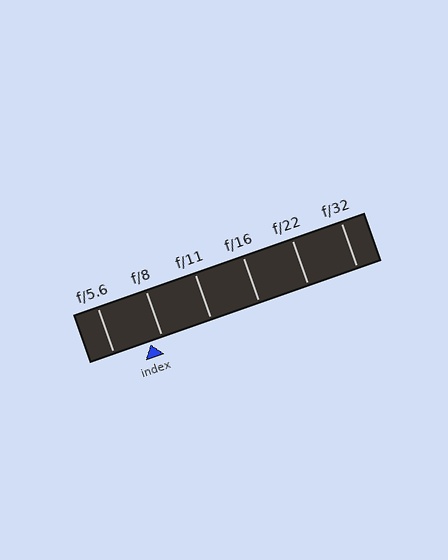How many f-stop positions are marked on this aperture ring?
There are 6 f-stop positions marked.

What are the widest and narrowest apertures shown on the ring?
The widest aperture shown is f/5.6 and the narrowest is f/32.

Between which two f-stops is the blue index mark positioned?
The index mark is between f/5.6 and f/8.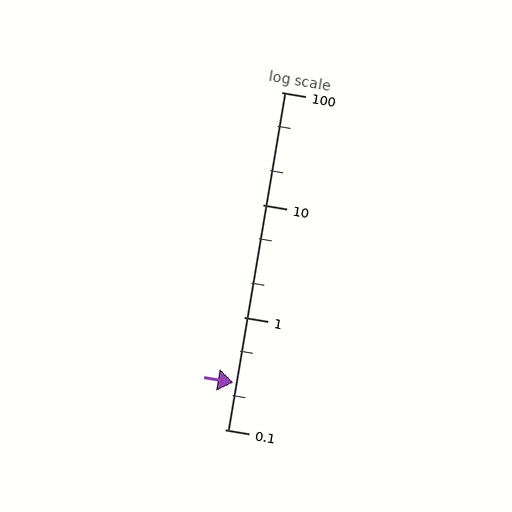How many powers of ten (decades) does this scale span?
The scale spans 3 decades, from 0.1 to 100.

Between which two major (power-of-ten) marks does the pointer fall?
The pointer is between 0.1 and 1.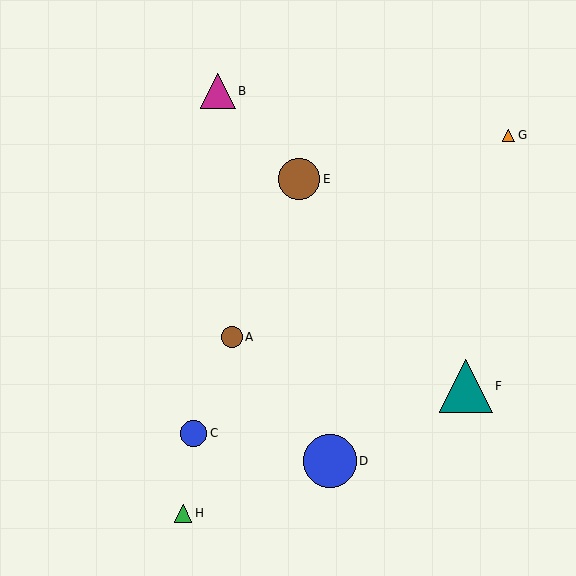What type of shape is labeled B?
Shape B is a magenta triangle.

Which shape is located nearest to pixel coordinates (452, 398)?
The teal triangle (labeled F) at (466, 386) is nearest to that location.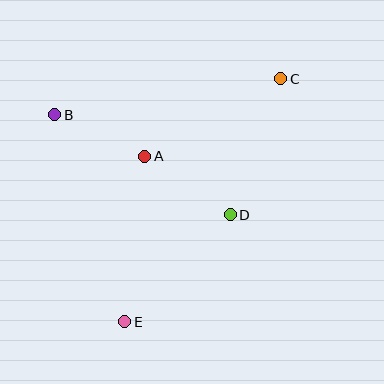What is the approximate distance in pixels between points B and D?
The distance between B and D is approximately 202 pixels.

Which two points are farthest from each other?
Points C and E are farthest from each other.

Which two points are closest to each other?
Points A and B are closest to each other.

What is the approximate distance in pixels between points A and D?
The distance between A and D is approximately 103 pixels.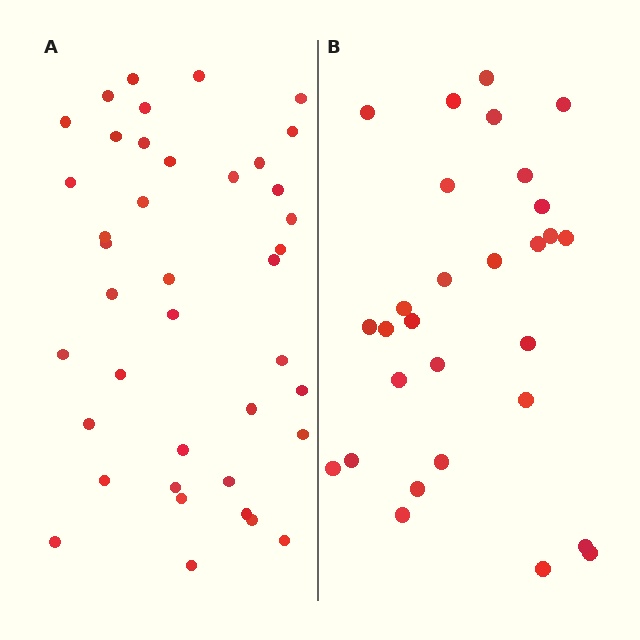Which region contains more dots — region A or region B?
Region A (the left region) has more dots.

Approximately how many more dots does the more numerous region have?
Region A has roughly 12 or so more dots than region B.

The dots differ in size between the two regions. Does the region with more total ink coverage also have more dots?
No. Region B has more total ink coverage because its dots are larger, but region A actually contains more individual dots. Total area can be misleading — the number of items is what matters here.